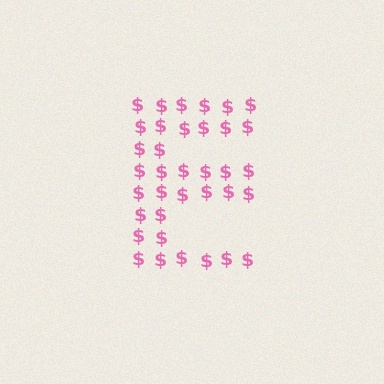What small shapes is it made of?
It is made of small dollar signs.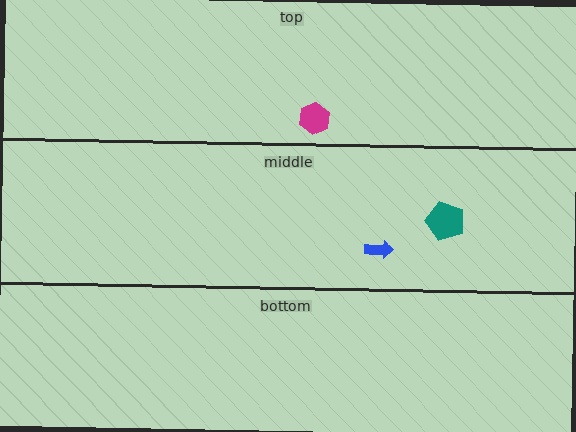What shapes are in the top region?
The magenta hexagon.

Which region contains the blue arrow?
The middle region.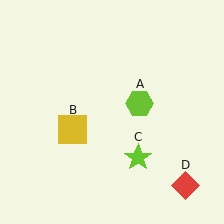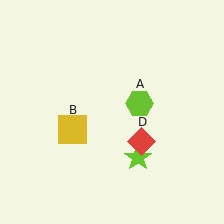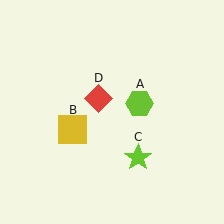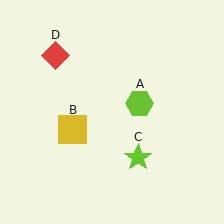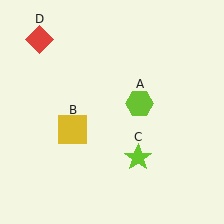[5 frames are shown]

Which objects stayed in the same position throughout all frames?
Lime hexagon (object A) and yellow square (object B) and lime star (object C) remained stationary.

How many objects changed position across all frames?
1 object changed position: red diamond (object D).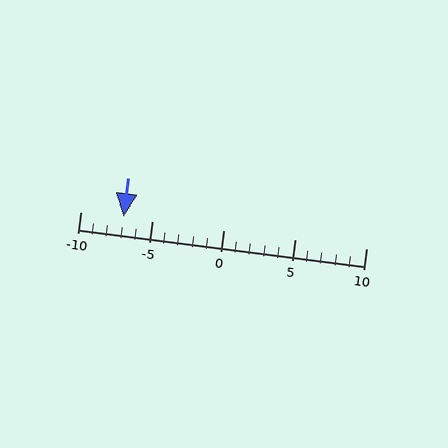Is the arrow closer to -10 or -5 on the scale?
The arrow is closer to -5.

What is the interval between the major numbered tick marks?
The major tick marks are spaced 5 units apart.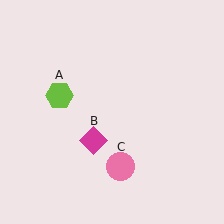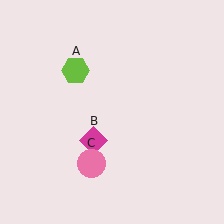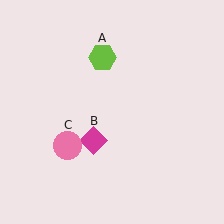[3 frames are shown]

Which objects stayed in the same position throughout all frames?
Magenta diamond (object B) remained stationary.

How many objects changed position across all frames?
2 objects changed position: lime hexagon (object A), pink circle (object C).